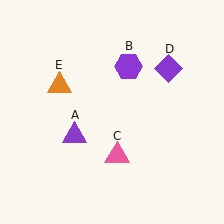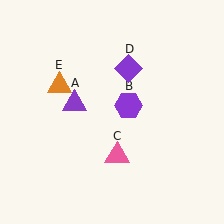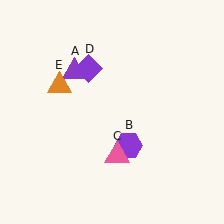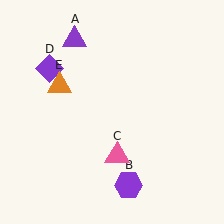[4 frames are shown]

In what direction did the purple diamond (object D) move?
The purple diamond (object D) moved left.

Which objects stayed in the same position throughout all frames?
Pink triangle (object C) and orange triangle (object E) remained stationary.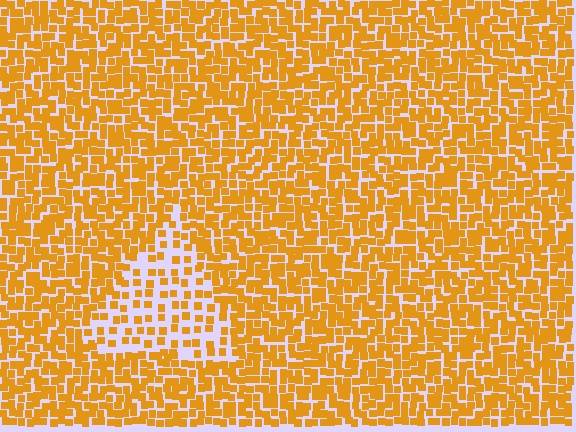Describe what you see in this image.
The image contains small orange elements arranged at two different densities. A triangle-shaped region is visible where the elements are less densely packed than the surrounding area.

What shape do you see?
I see a triangle.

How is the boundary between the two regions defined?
The boundary is defined by a change in element density (approximately 2.2x ratio). All elements are the same color, size, and shape.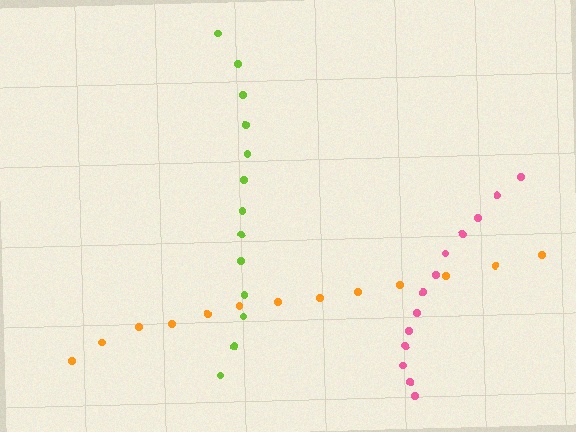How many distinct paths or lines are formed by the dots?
There are 3 distinct paths.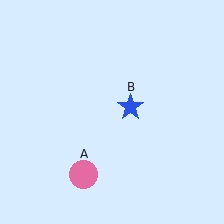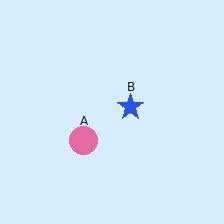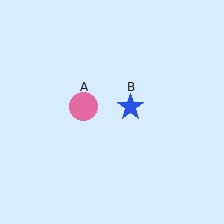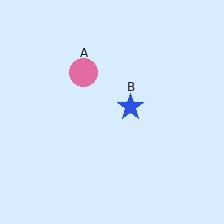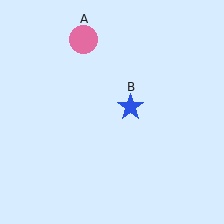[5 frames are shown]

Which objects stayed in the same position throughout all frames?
Blue star (object B) remained stationary.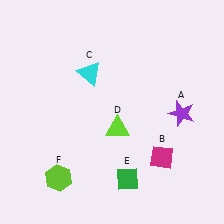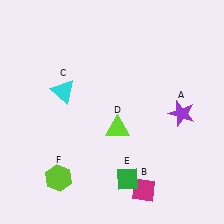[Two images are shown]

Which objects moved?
The objects that moved are: the magenta diamond (B), the cyan triangle (C).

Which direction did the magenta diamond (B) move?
The magenta diamond (B) moved down.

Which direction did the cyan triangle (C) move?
The cyan triangle (C) moved left.